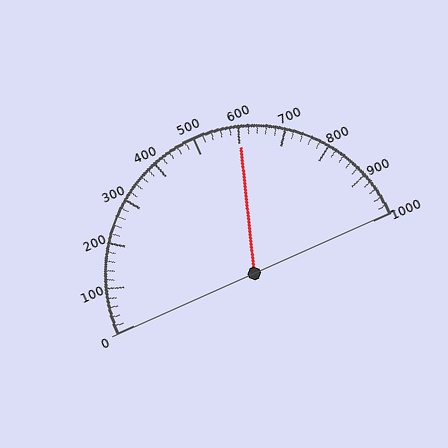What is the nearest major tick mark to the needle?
The nearest major tick mark is 600.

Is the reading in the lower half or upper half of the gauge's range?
The reading is in the upper half of the range (0 to 1000).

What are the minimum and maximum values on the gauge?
The gauge ranges from 0 to 1000.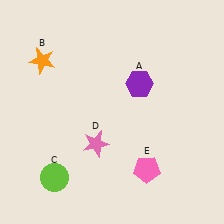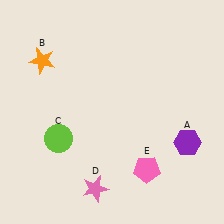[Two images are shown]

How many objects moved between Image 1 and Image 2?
3 objects moved between the two images.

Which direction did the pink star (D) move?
The pink star (D) moved down.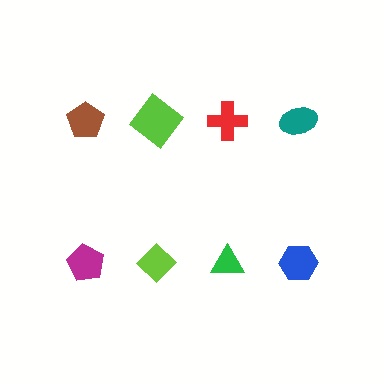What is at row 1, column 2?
A lime diamond.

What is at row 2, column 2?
A lime diamond.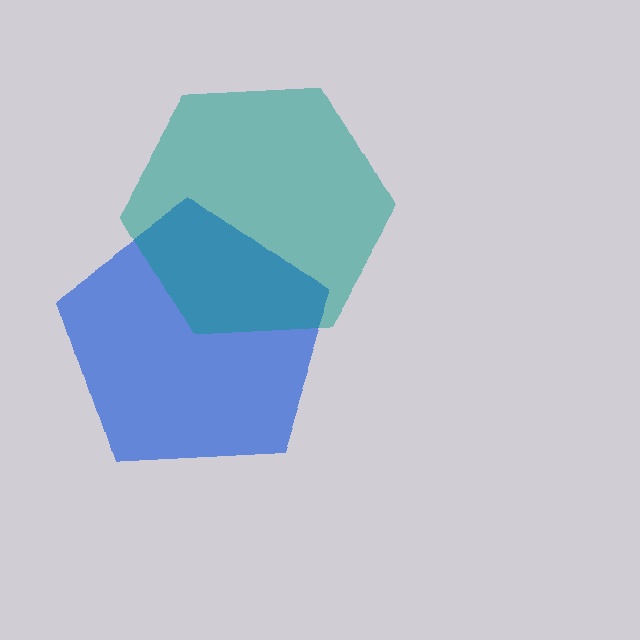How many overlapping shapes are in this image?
There are 2 overlapping shapes in the image.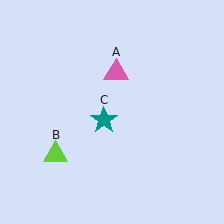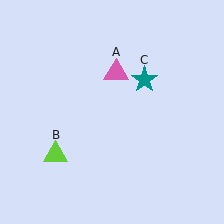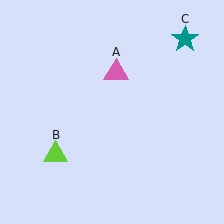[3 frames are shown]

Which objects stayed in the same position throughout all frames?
Pink triangle (object A) and lime triangle (object B) remained stationary.